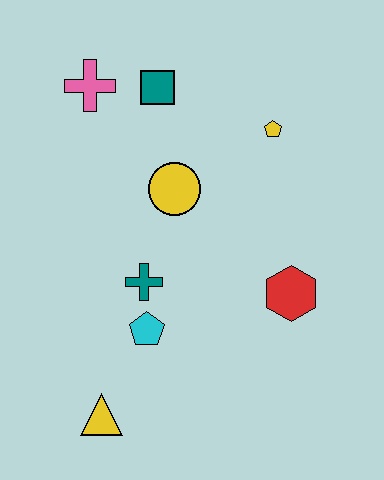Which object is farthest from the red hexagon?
The pink cross is farthest from the red hexagon.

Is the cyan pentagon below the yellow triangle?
No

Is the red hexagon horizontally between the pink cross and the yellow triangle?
No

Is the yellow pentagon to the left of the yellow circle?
No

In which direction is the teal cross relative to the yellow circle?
The teal cross is below the yellow circle.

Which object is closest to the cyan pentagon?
The teal cross is closest to the cyan pentagon.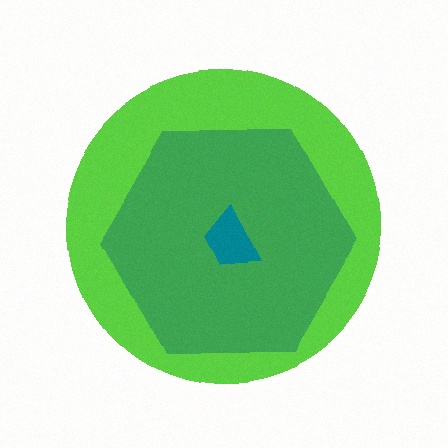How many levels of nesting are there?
3.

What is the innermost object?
The teal trapezoid.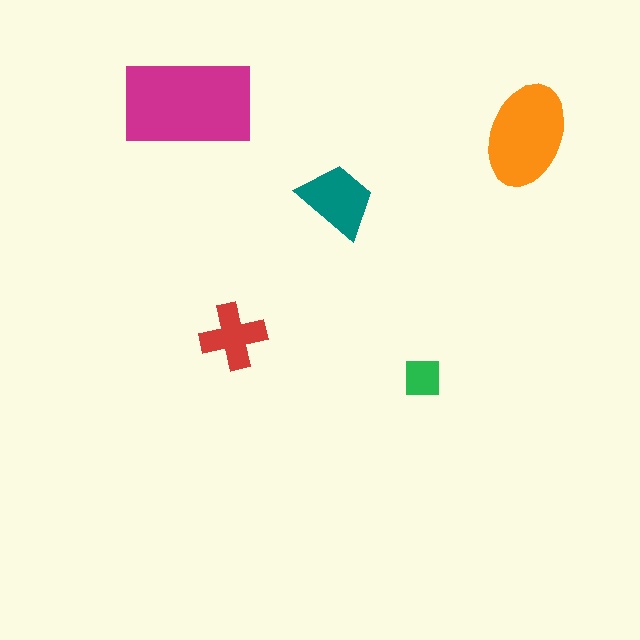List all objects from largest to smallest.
The magenta rectangle, the orange ellipse, the teal trapezoid, the red cross, the green square.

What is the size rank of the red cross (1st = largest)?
4th.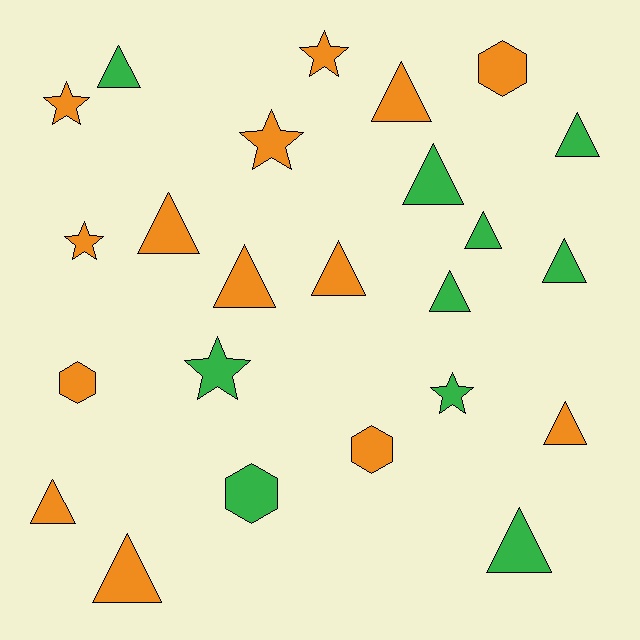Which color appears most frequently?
Orange, with 14 objects.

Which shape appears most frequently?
Triangle, with 14 objects.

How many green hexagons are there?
There is 1 green hexagon.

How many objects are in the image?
There are 24 objects.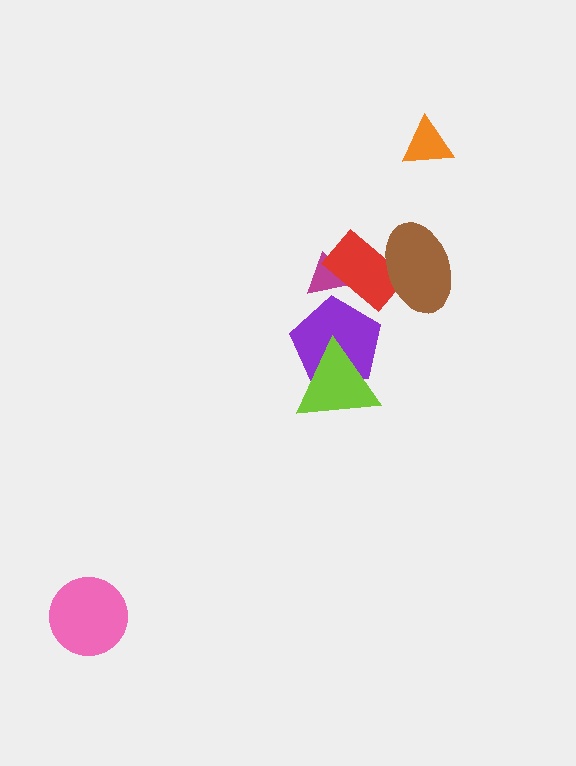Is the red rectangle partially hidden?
Yes, it is partially covered by another shape.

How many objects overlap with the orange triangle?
0 objects overlap with the orange triangle.